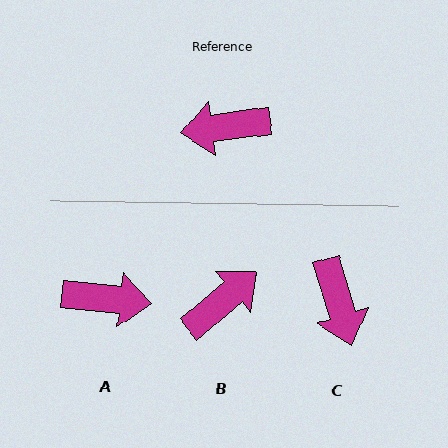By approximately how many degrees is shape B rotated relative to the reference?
Approximately 147 degrees clockwise.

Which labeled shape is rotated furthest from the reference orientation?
A, about 166 degrees away.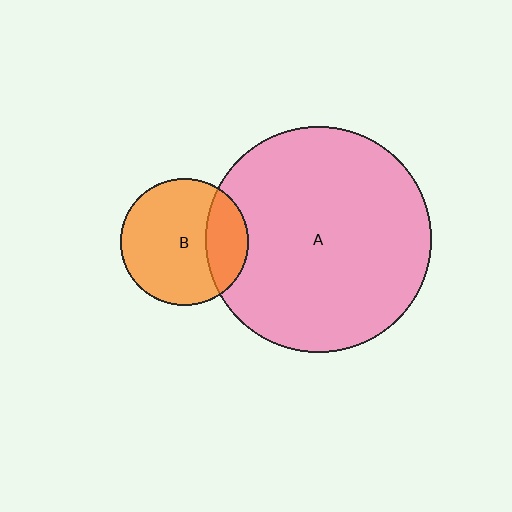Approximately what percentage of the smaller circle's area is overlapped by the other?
Approximately 25%.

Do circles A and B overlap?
Yes.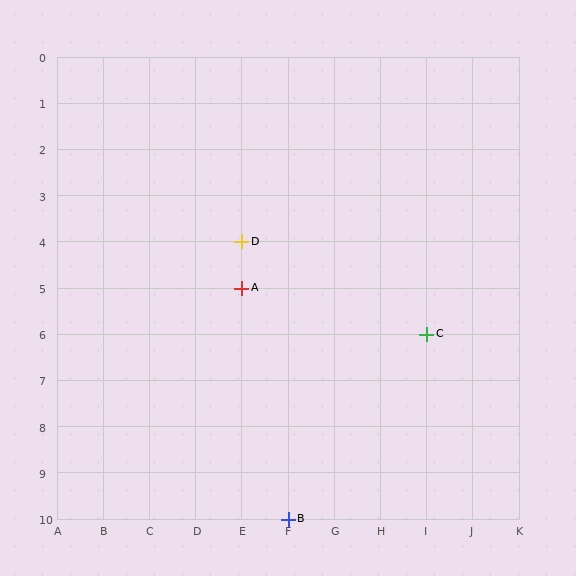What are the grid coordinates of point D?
Point D is at grid coordinates (E, 4).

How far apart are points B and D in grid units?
Points B and D are 1 column and 6 rows apart (about 6.1 grid units diagonally).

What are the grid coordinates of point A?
Point A is at grid coordinates (E, 5).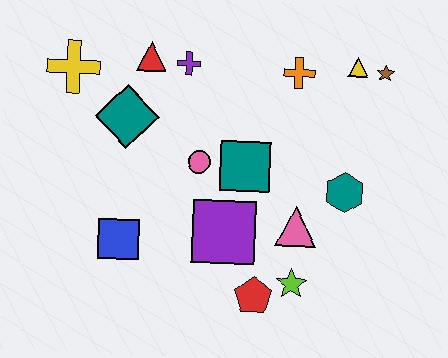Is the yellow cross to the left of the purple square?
Yes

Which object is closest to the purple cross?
The red triangle is closest to the purple cross.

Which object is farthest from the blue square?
The brown star is farthest from the blue square.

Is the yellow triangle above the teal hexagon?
Yes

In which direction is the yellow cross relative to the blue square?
The yellow cross is above the blue square.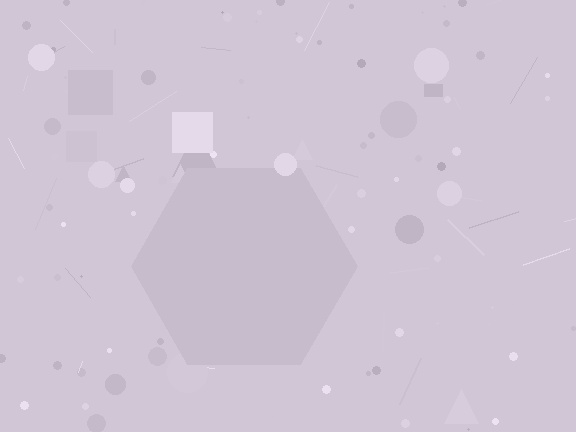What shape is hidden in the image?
A hexagon is hidden in the image.